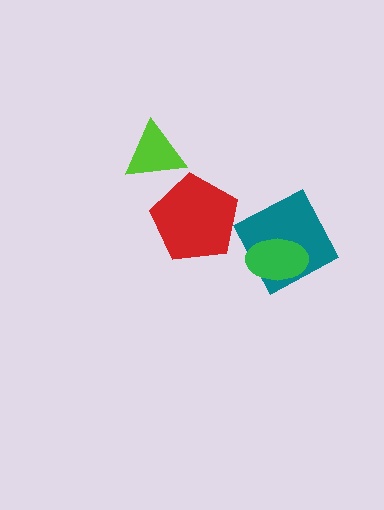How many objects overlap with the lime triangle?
0 objects overlap with the lime triangle.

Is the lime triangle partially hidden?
No, no other shape covers it.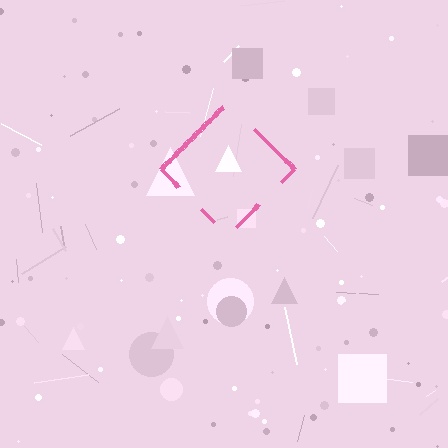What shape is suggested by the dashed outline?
The dashed outline suggests a diamond.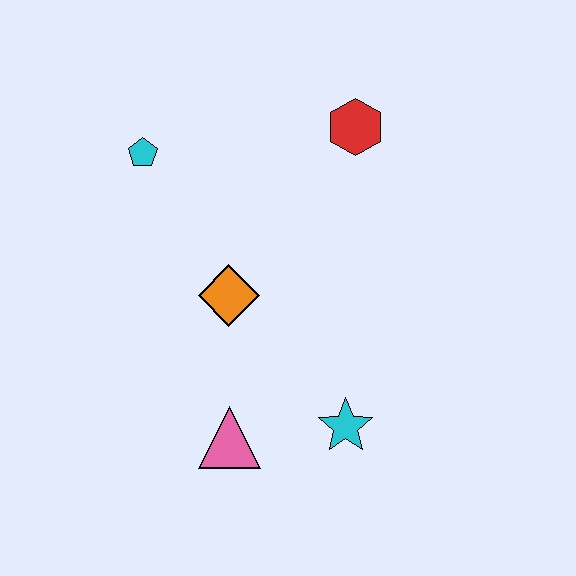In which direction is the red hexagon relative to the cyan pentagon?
The red hexagon is to the right of the cyan pentagon.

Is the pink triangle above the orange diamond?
No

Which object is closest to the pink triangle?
The cyan star is closest to the pink triangle.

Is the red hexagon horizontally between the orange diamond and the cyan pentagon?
No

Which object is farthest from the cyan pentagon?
The cyan star is farthest from the cyan pentagon.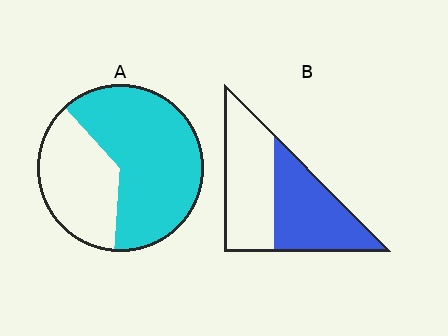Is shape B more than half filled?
Roughly half.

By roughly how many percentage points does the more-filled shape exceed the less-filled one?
By roughly 15 percentage points (A over B).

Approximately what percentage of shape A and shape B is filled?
A is approximately 65% and B is approximately 50%.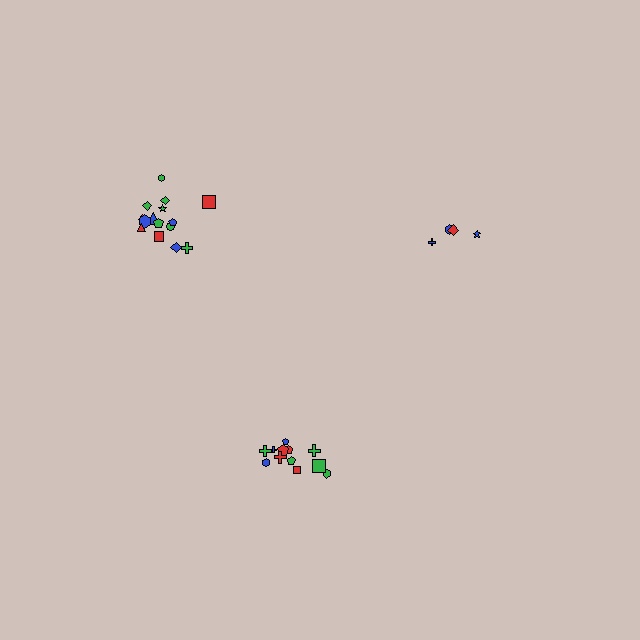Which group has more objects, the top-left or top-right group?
The top-left group.